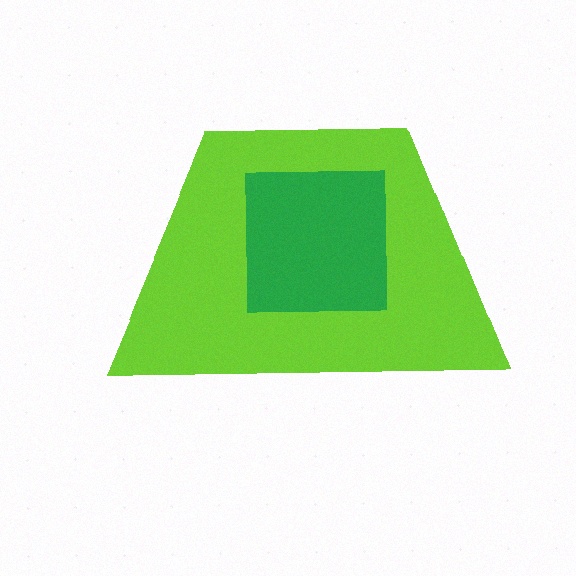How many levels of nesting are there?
2.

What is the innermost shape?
The green square.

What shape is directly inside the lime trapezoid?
The green square.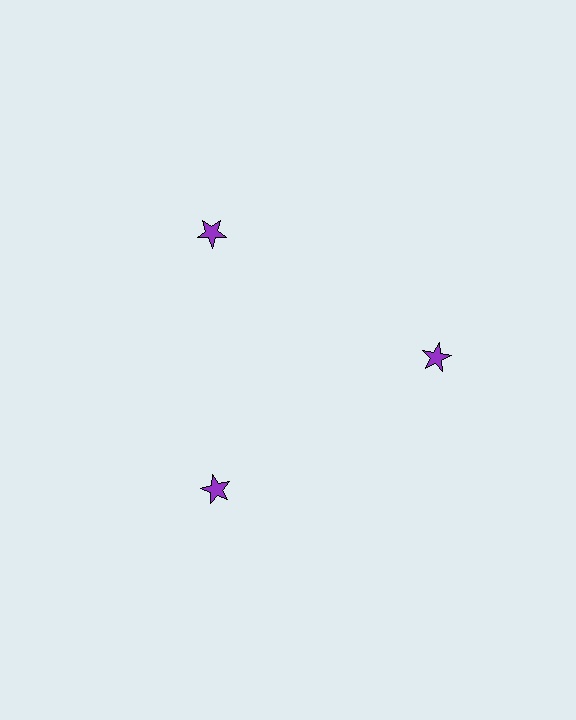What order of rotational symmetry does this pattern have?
This pattern has 3-fold rotational symmetry.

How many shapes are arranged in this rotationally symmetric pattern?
There are 3 shapes, arranged in 3 groups of 1.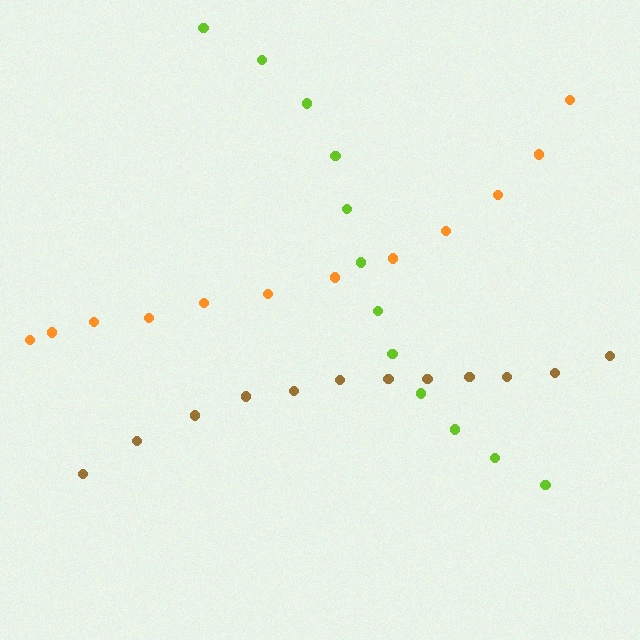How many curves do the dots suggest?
There are 3 distinct paths.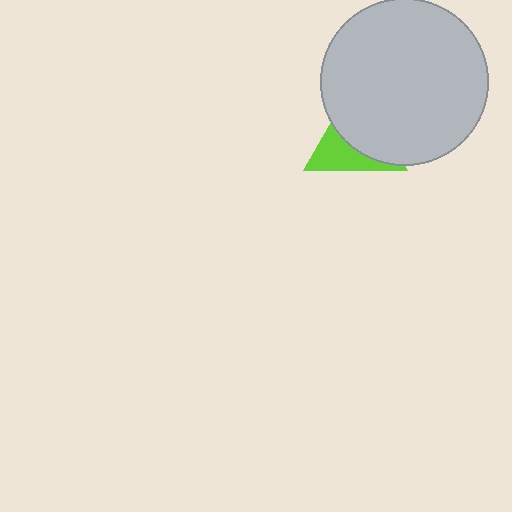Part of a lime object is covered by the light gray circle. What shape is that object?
It is a triangle.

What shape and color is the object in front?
The object in front is a light gray circle.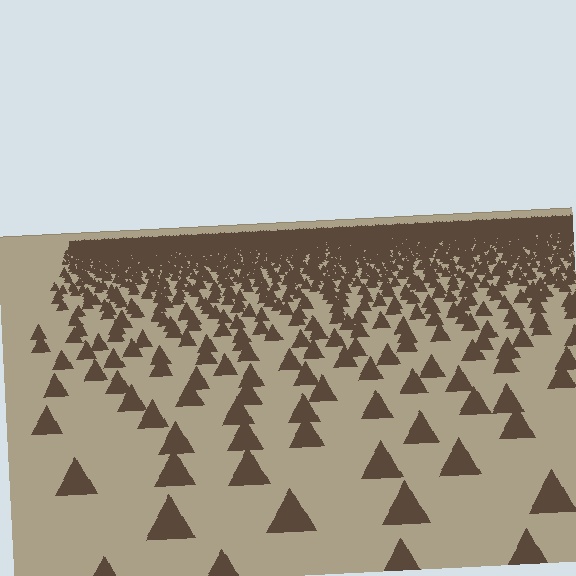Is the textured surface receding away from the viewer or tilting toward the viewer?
The surface is receding away from the viewer. Texture elements get smaller and denser toward the top.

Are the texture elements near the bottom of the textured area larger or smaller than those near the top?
Larger. Near the bottom, elements are closer to the viewer and appear at a bigger on-screen size.